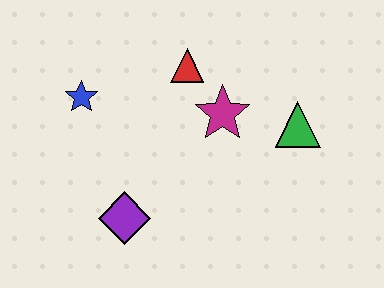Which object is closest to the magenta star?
The red triangle is closest to the magenta star.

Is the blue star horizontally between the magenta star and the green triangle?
No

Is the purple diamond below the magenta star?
Yes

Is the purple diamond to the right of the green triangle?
No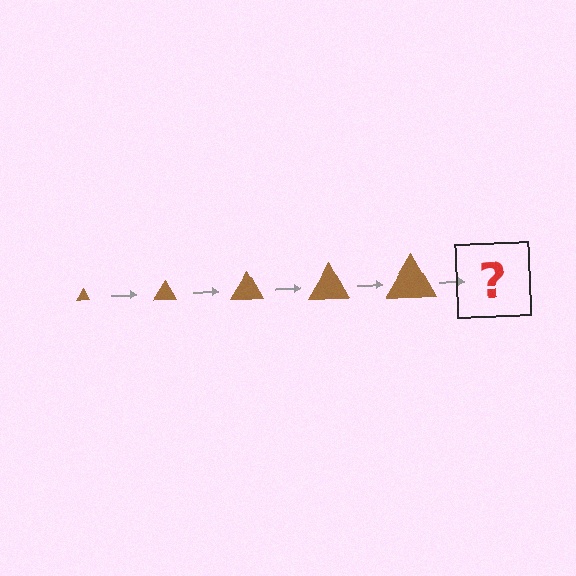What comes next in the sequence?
The next element should be a brown triangle, larger than the previous one.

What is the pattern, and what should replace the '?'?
The pattern is that the triangle gets progressively larger each step. The '?' should be a brown triangle, larger than the previous one.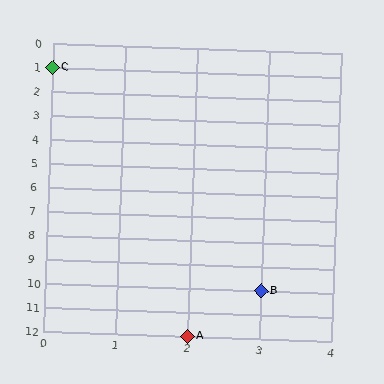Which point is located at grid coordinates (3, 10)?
Point B is at (3, 10).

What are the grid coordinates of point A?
Point A is at grid coordinates (2, 12).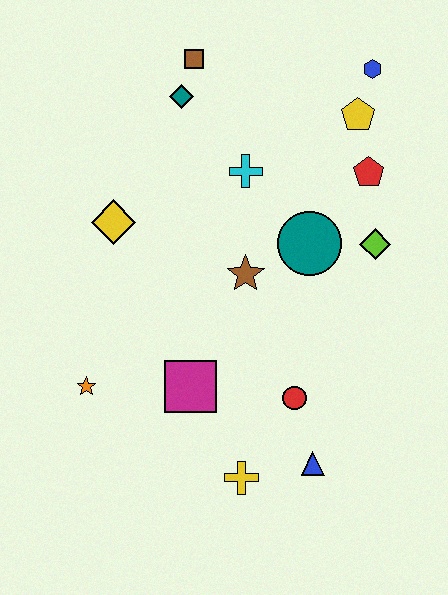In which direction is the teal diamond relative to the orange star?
The teal diamond is above the orange star.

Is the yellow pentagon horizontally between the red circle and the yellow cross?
No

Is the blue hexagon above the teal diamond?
Yes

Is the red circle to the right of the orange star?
Yes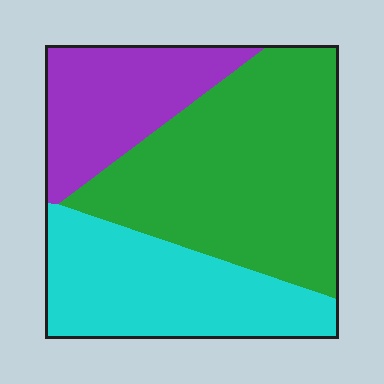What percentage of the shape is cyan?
Cyan takes up about one third (1/3) of the shape.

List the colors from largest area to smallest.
From largest to smallest: green, cyan, purple.